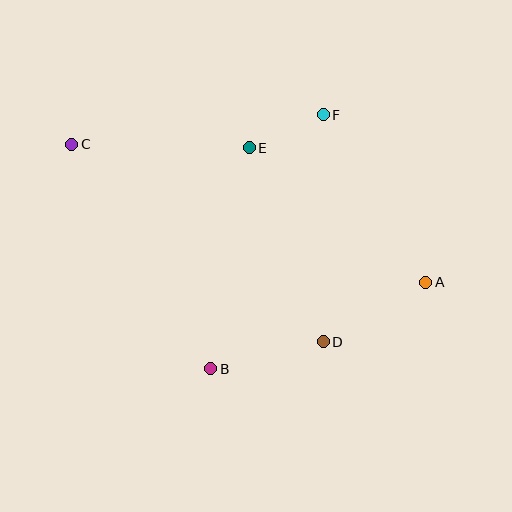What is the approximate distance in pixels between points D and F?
The distance between D and F is approximately 227 pixels.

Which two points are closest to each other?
Points E and F are closest to each other.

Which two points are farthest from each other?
Points A and C are farthest from each other.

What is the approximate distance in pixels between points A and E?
The distance between A and E is approximately 222 pixels.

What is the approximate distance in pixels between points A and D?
The distance between A and D is approximately 118 pixels.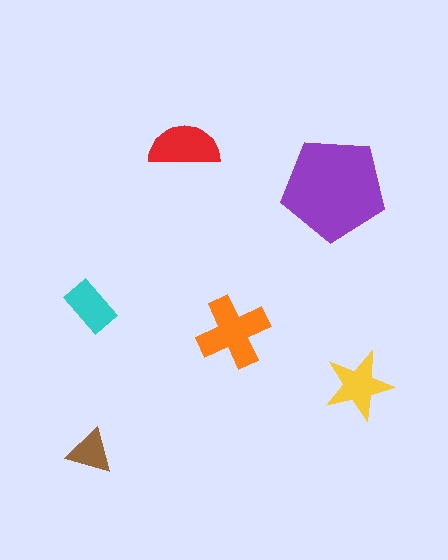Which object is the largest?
The purple pentagon.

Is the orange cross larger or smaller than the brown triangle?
Larger.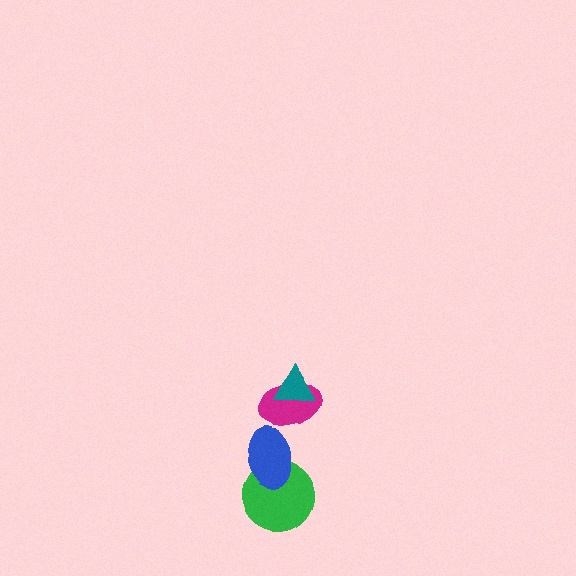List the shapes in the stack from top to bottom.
From top to bottom: the teal triangle, the magenta ellipse, the blue ellipse, the green circle.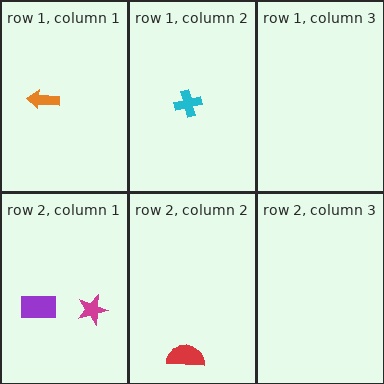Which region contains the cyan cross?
The row 1, column 2 region.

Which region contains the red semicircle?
The row 2, column 2 region.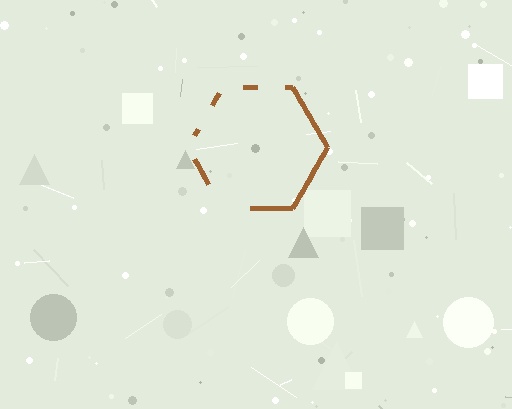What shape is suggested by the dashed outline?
The dashed outline suggests a hexagon.